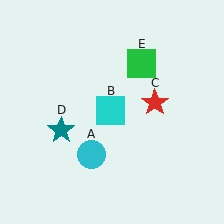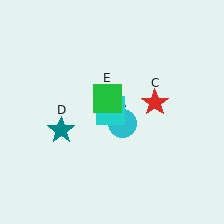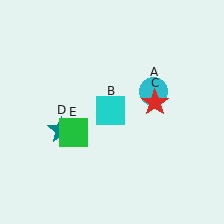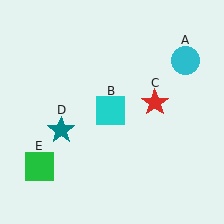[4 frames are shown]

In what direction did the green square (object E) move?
The green square (object E) moved down and to the left.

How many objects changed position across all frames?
2 objects changed position: cyan circle (object A), green square (object E).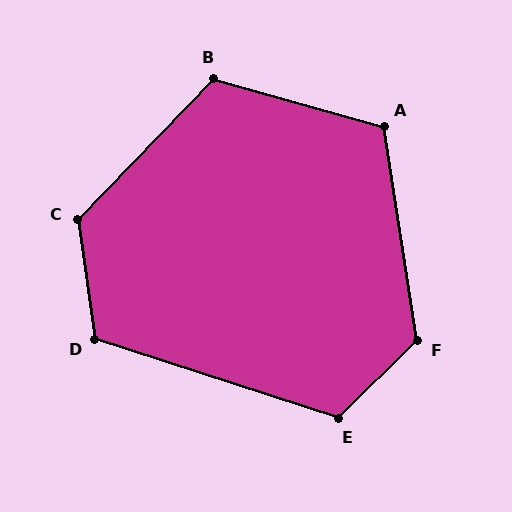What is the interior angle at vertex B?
Approximately 118 degrees (obtuse).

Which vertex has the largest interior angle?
C, at approximately 128 degrees.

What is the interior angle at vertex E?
Approximately 118 degrees (obtuse).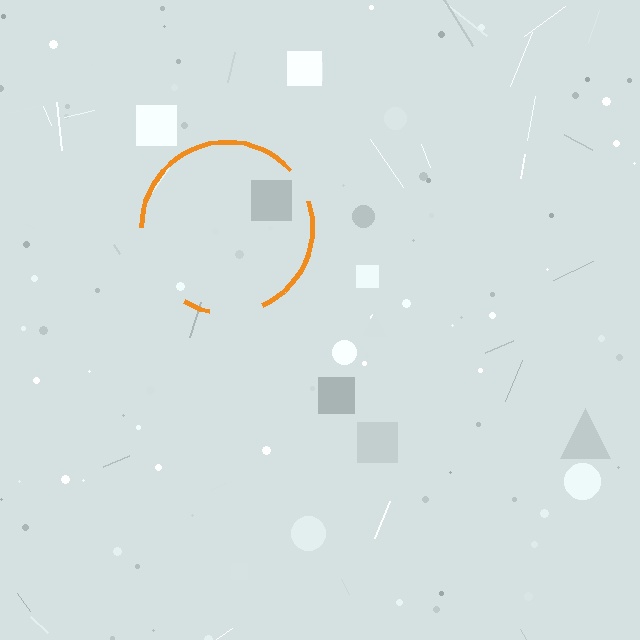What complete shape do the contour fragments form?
The contour fragments form a circle.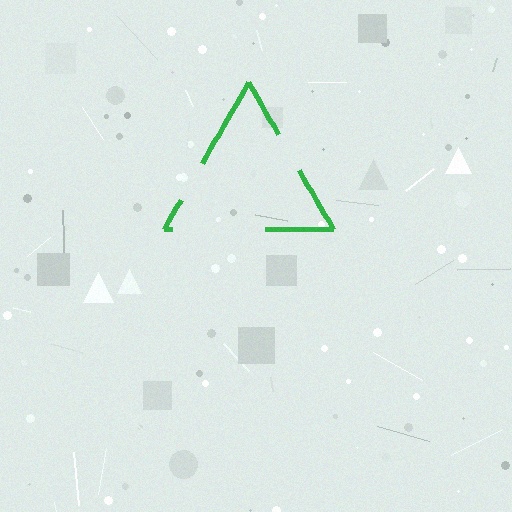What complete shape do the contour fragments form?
The contour fragments form a triangle.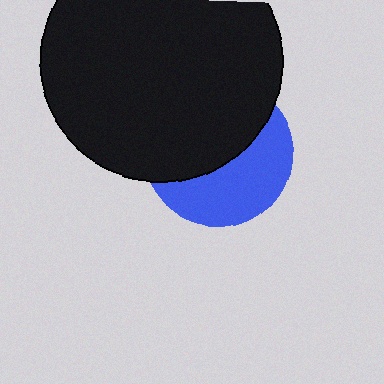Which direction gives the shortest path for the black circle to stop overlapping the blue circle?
Moving up gives the shortest separation.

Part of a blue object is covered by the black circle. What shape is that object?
It is a circle.